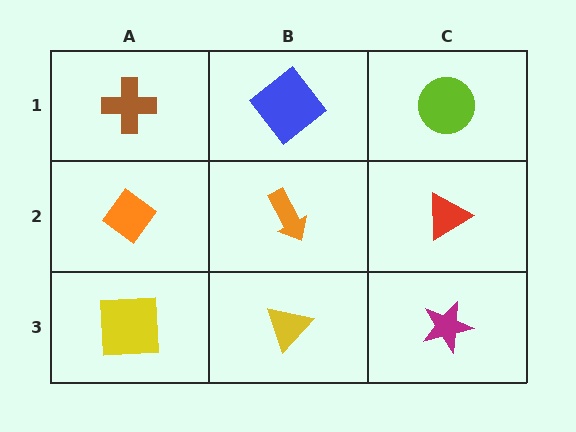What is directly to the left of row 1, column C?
A blue diamond.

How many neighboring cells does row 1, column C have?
2.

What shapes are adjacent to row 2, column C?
A lime circle (row 1, column C), a magenta star (row 3, column C), an orange arrow (row 2, column B).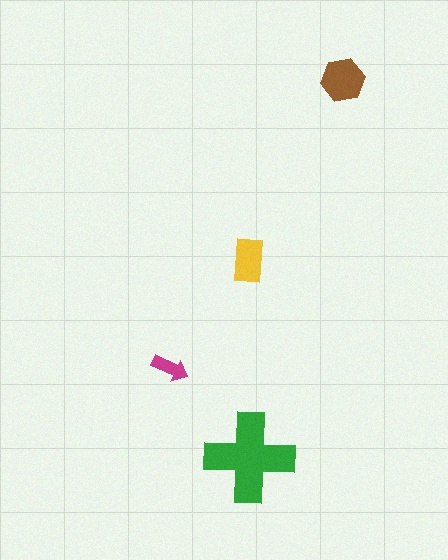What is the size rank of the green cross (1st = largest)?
1st.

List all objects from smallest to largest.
The magenta arrow, the yellow rectangle, the brown hexagon, the green cross.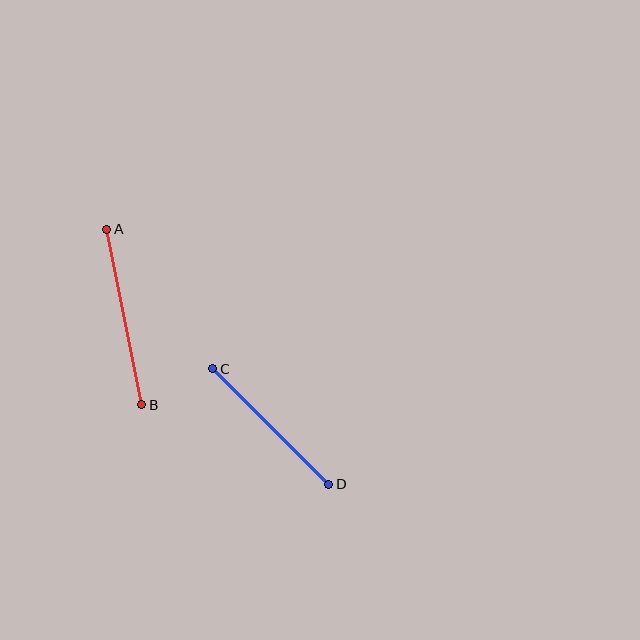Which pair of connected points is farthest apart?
Points A and B are farthest apart.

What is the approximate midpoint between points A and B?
The midpoint is at approximately (124, 317) pixels.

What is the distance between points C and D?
The distance is approximately 164 pixels.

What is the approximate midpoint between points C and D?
The midpoint is at approximately (271, 426) pixels.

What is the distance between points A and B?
The distance is approximately 179 pixels.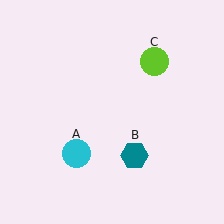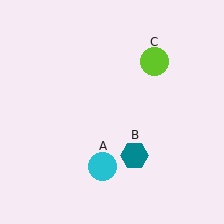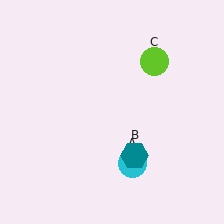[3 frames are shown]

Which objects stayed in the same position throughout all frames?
Teal hexagon (object B) and lime circle (object C) remained stationary.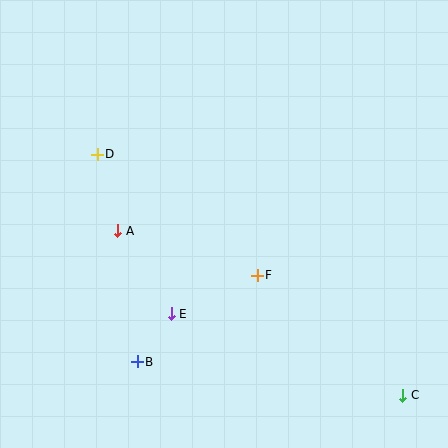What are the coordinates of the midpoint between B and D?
The midpoint between B and D is at (117, 258).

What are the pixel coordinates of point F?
Point F is at (257, 275).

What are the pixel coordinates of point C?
Point C is at (403, 395).